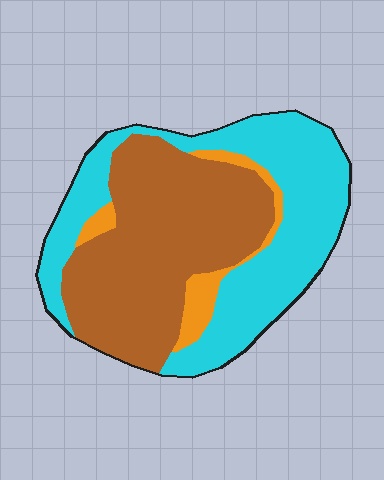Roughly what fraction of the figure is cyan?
Cyan takes up between a quarter and a half of the figure.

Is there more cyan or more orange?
Cyan.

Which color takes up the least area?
Orange, at roughly 10%.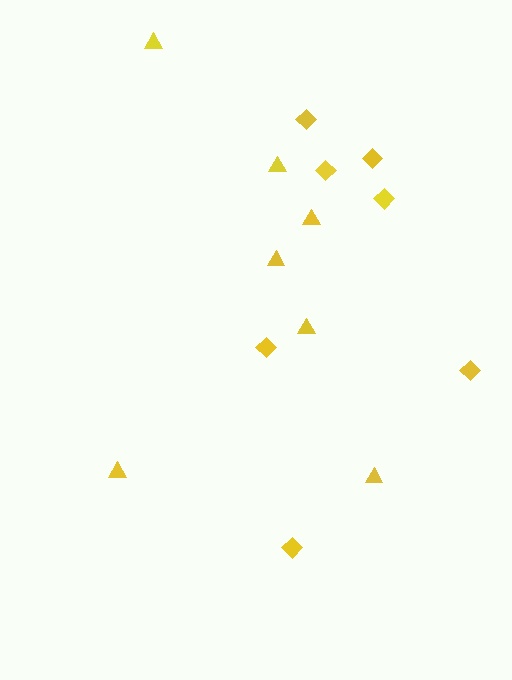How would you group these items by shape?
There are 2 groups: one group of diamonds (7) and one group of triangles (7).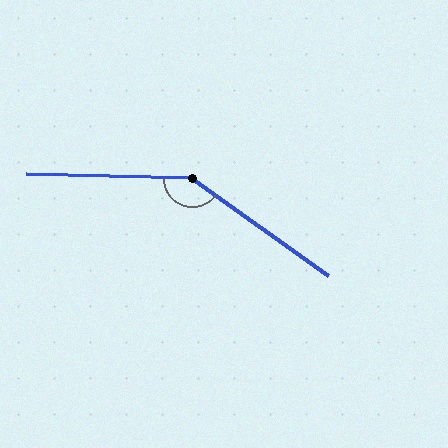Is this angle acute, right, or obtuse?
It is obtuse.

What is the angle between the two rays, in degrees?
Approximately 146 degrees.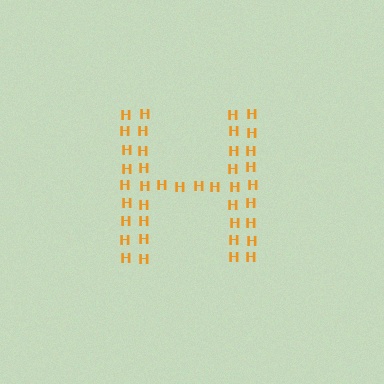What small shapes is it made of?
It is made of small letter H's.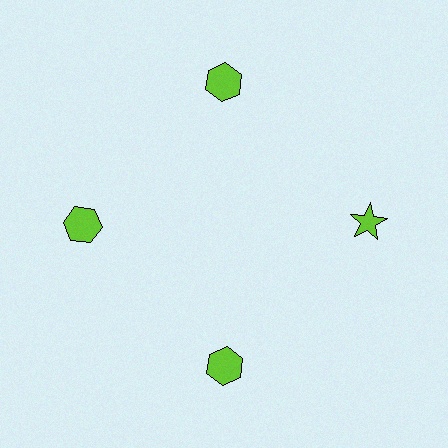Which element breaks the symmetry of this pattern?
The lime star at roughly the 3 o'clock position breaks the symmetry. All other shapes are lime hexagons.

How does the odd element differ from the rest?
It has a different shape: star instead of hexagon.